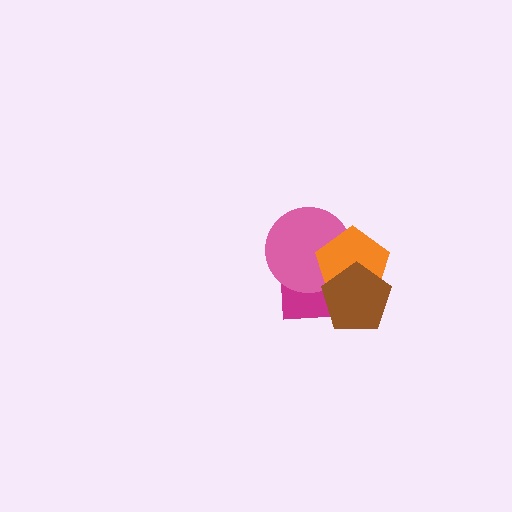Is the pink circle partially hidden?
Yes, it is partially covered by another shape.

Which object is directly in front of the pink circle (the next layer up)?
The orange pentagon is directly in front of the pink circle.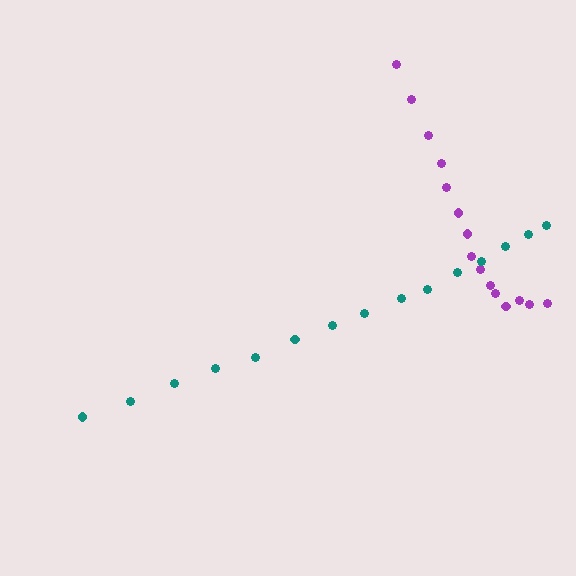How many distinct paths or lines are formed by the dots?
There are 2 distinct paths.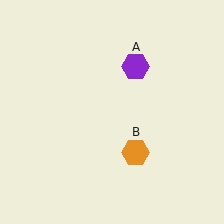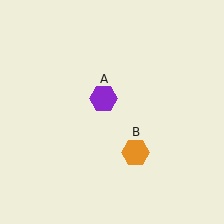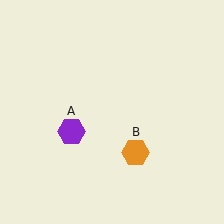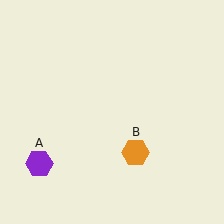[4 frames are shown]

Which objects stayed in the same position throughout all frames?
Orange hexagon (object B) remained stationary.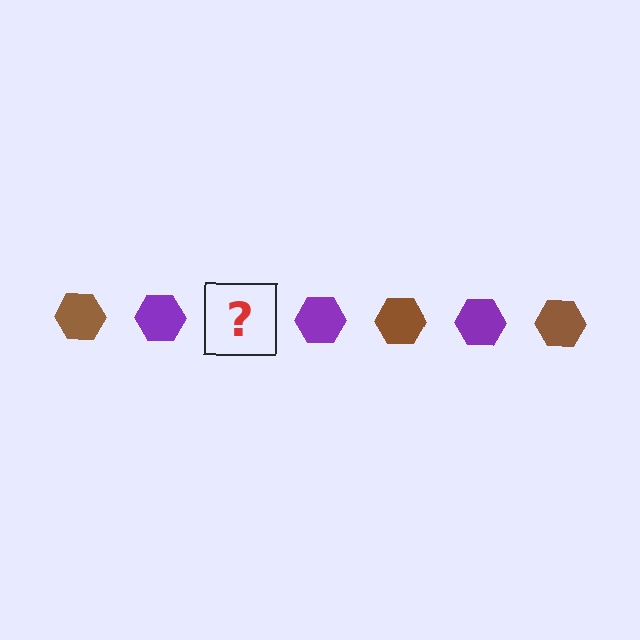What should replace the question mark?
The question mark should be replaced with a brown hexagon.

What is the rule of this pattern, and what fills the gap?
The rule is that the pattern cycles through brown, purple hexagons. The gap should be filled with a brown hexagon.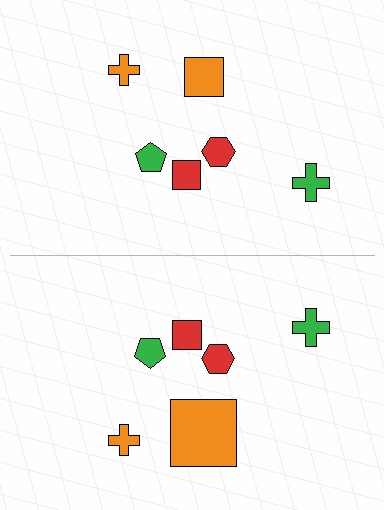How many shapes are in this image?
There are 12 shapes in this image.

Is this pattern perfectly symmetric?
No, the pattern is not perfectly symmetric. The orange square on the bottom side has a different size than its mirror counterpart.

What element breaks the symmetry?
The orange square on the bottom side has a different size than its mirror counterpart.